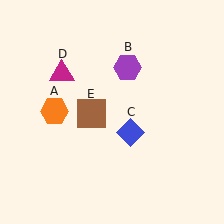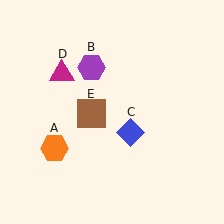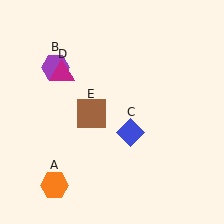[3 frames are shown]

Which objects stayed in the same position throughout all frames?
Blue diamond (object C) and magenta triangle (object D) and brown square (object E) remained stationary.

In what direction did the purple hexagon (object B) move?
The purple hexagon (object B) moved left.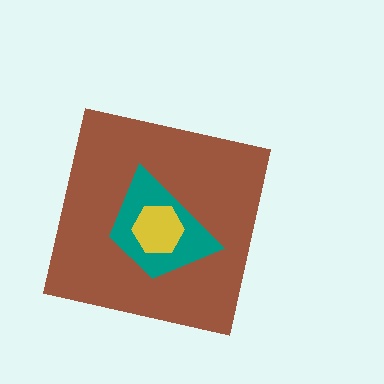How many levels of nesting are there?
3.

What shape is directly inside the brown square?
The teal trapezoid.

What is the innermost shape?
The yellow hexagon.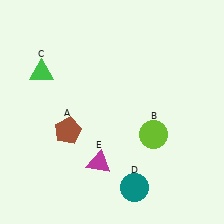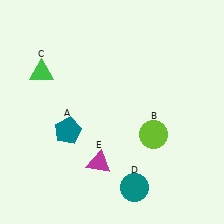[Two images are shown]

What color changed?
The pentagon (A) changed from brown in Image 1 to teal in Image 2.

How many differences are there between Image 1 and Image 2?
There is 1 difference between the two images.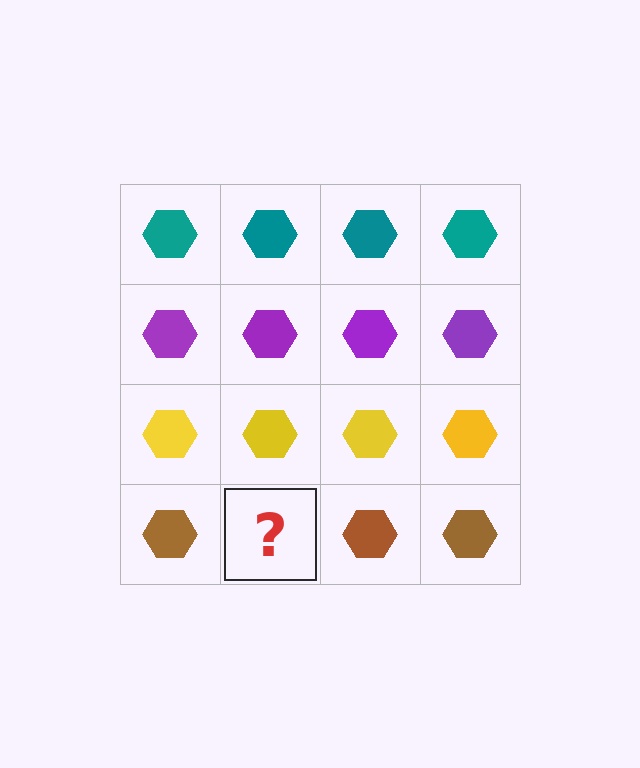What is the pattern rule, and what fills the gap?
The rule is that each row has a consistent color. The gap should be filled with a brown hexagon.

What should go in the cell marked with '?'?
The missing cell should contain a brown hexagon.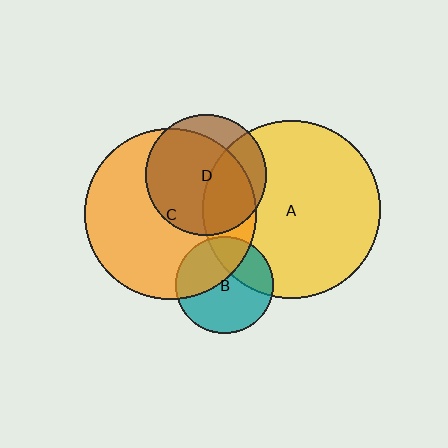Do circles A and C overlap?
Yes.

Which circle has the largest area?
Circle A (yellow).